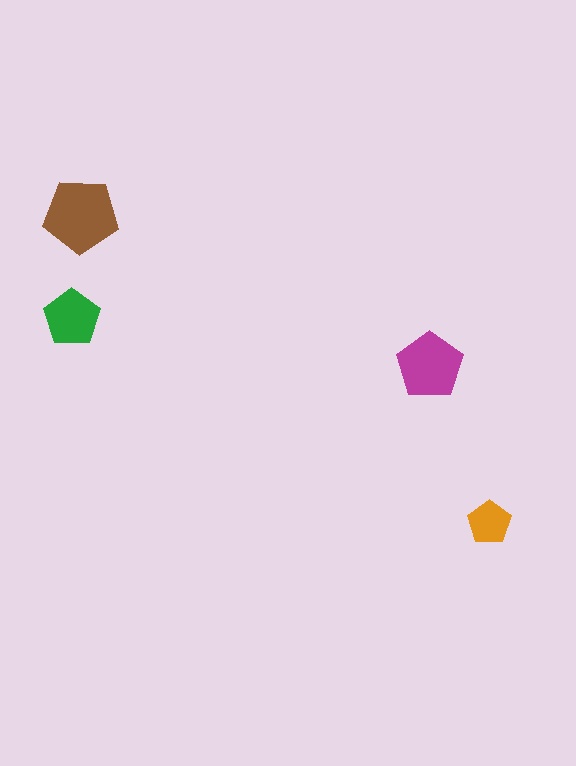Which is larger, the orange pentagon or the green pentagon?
The green one.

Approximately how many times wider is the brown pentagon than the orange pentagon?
About 1.5 times wider.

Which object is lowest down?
The orange pentagon is bottommost.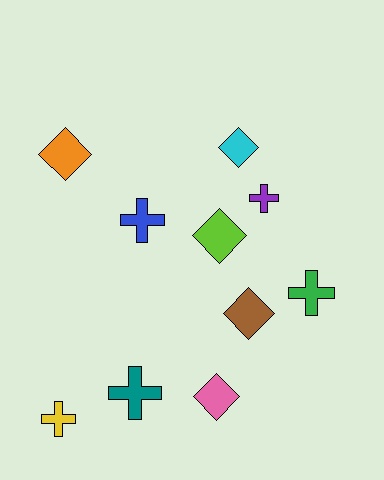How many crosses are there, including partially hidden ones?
There are 5 crosses.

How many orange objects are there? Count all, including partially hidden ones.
There is 1 orange object.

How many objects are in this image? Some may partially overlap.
There are 10 objects.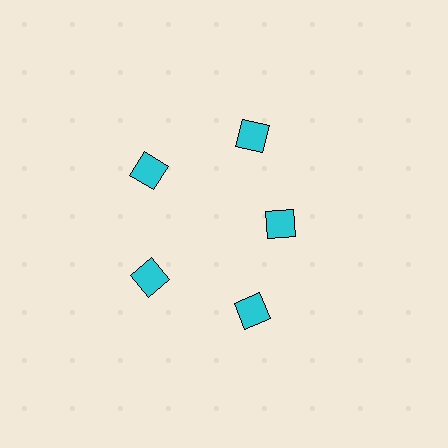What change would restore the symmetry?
The symmetry would be restored by moving it outward, back onto the ring so that all 5 diamonds sit at equal angles and equal distance from the center.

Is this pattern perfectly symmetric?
No. The 5 cyan diamonds are arranged in a ring, but one element near the 3 o'clock position is pulled inward toward the center, breaking the 5-fold rotational symmetry.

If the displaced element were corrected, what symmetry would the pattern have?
It would have 5-fold rotational symmetry — the pattern would map onto itself every 72 degrees.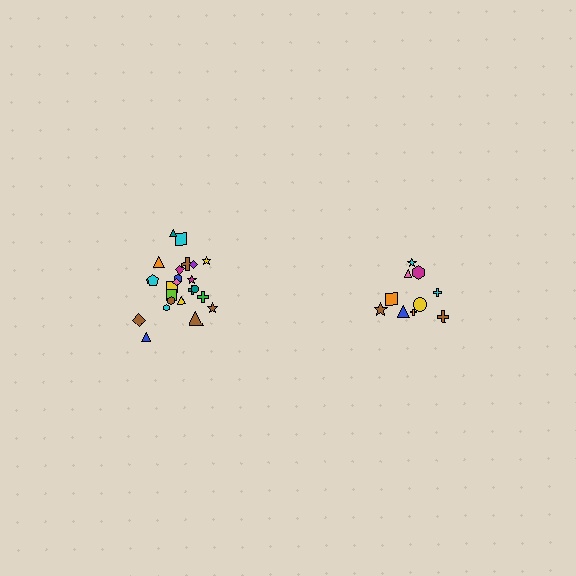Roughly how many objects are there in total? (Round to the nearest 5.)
Roughly 35 objects in total.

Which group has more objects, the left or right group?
The left group.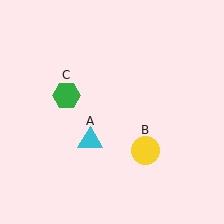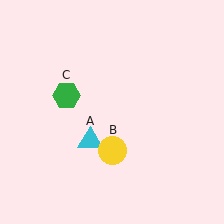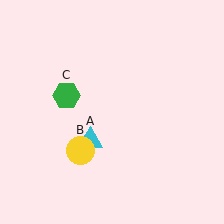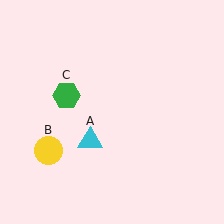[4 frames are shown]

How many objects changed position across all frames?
1 object changed position: yellow circle (object B).